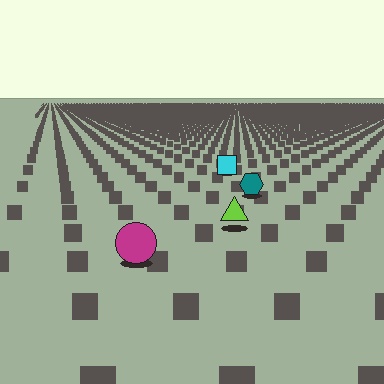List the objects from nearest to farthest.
From nearest to farthest: the magenta circle, the lime triangle, the teal hexagon, the cyan square.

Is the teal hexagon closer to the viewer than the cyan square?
Yes. The teal hexagon is closer — you can tell from the texture gradient: the ground texture is coarser near it.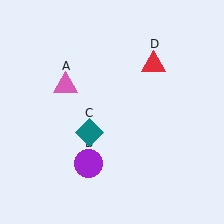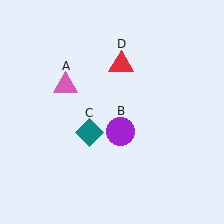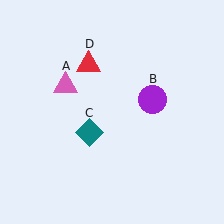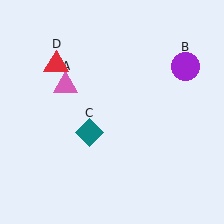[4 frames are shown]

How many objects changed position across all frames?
2 objects changed position: purple circle (object B), red triangle (object D).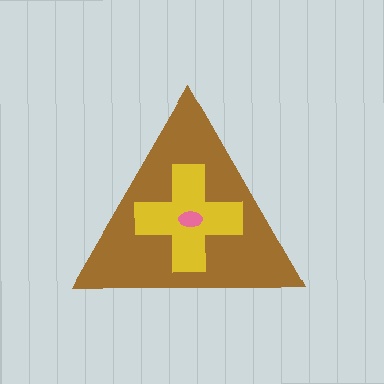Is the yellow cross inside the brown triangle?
Yes.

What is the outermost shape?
The brown triangle.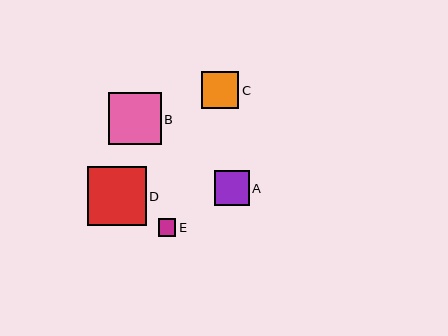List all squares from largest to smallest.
From largest to smallest: D, B, C, A, E.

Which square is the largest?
Square D is the largest with a size of approximately 59 pixels.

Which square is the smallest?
Square E is the smallest with a size of approximately 18 pixels.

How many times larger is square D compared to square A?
Square D is approximately 1.7 times the size of square A.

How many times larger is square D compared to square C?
Square D is approximately 1.6 times the size of square C.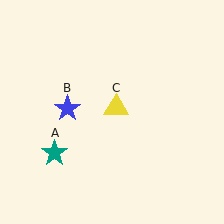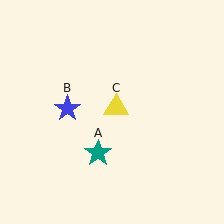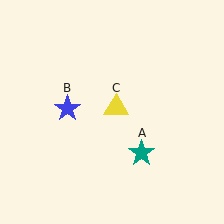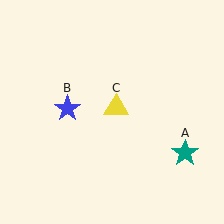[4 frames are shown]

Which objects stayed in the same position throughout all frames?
Blue star (object B) and yellow triangle (object C) remained stationary.